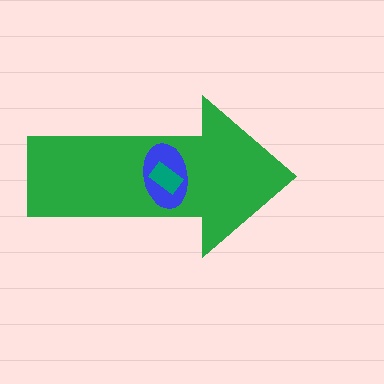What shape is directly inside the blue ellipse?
The teal rectangle.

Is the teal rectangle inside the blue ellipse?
Yes.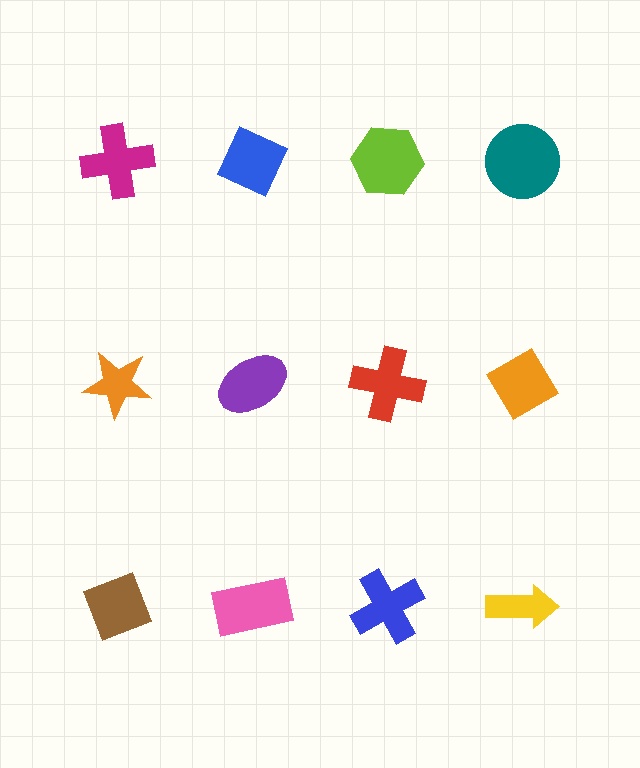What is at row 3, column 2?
A pink rectangle.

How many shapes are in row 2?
4 shapes.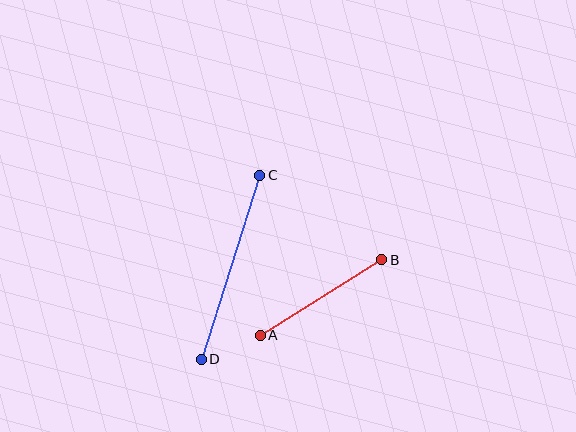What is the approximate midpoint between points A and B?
The midpoint is at approximately (321, 297) pixels.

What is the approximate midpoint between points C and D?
The midpoint is at approximately (231, 267) pixels.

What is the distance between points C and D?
The distance is approximately 193 pixels.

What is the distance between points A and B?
The distance is approximately 143 pixels.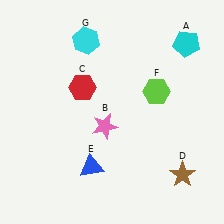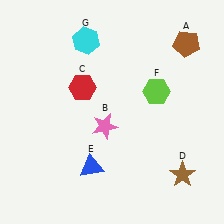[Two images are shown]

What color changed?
The pentagon (A) changed from cyan in Image 1 to brown in Image 2.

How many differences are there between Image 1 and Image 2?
There is 1 difference between the two images.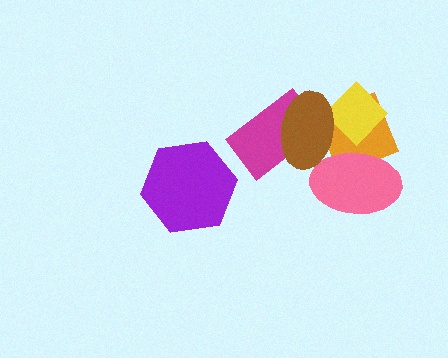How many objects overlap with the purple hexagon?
0 objects overlap with the purple hexagon.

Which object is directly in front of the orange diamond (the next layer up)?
The pink ellipse is directly in front of the orange diamond.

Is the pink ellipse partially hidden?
Yes, it is partially covered by another shape.